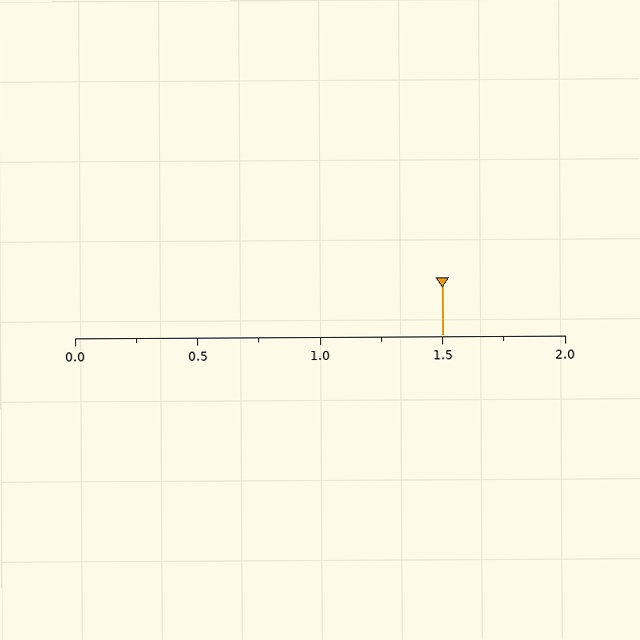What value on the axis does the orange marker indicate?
The marker indicates approximately 1.5.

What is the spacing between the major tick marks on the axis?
The major ticks are spaced 0.5 apart.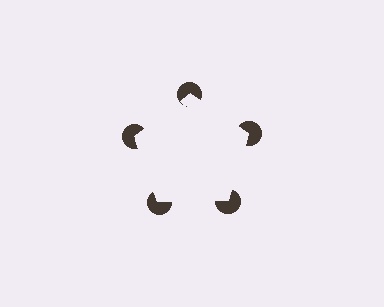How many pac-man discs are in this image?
There are 5 — one at each vertex of the illusory pentagon.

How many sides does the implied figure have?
5 sides.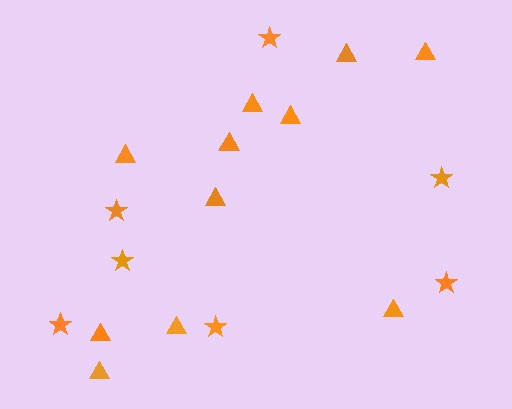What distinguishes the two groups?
There are 2 groups: one group of stars (7) and one group of triangles (11).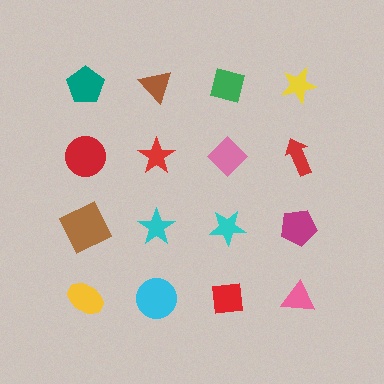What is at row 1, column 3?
A green square.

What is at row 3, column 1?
A brown square.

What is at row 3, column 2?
A cyan star.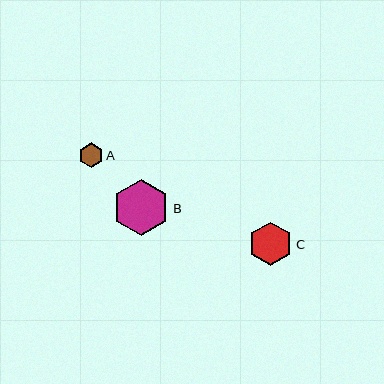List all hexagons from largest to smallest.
From largest to smallest: B, C, A.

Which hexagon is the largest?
Hexagon B is the largest with a size of approximately 56 pixels.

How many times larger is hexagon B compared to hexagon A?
Hexagon B is approximately 2.3 times the size of hexagon A.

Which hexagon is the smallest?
Hexagon A is the smallest with a size of approximately 24 pixels.